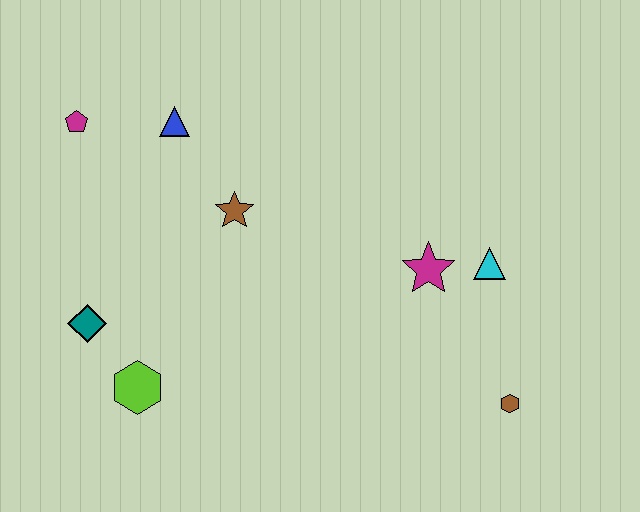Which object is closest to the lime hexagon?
The teal diamond is closest to the lime hexagon.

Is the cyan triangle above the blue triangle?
No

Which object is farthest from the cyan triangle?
The magenta pentagon is farthest from the cyan triangle.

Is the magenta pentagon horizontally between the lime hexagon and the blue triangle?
No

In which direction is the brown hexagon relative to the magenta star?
The brown hexagon is below the magenta star.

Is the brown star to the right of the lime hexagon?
Yes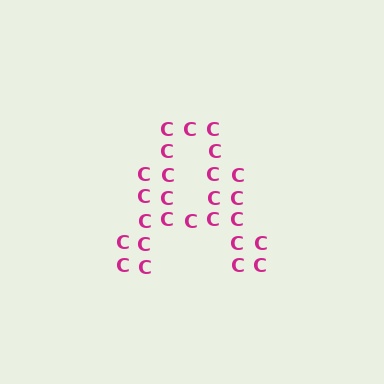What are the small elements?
The small elements are letter C's.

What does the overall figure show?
The overall figure shows the letter A.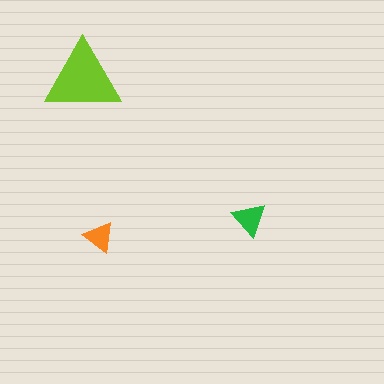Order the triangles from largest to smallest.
the lime one, the green one, the orange one.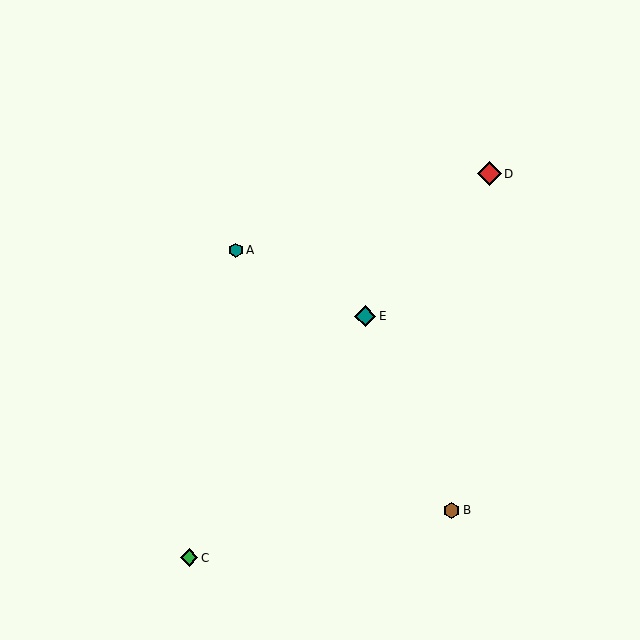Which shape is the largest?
The red diamond (labeled D) is the largest.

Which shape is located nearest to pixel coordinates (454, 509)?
The brown hexagon (labeled B) at (452, 510) is nearest to that location.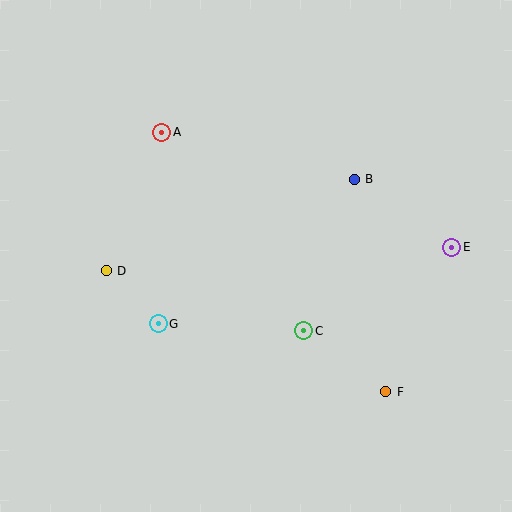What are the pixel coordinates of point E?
Point E is at (452, 247).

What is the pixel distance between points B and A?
The distance between B and A is 198 pixels.